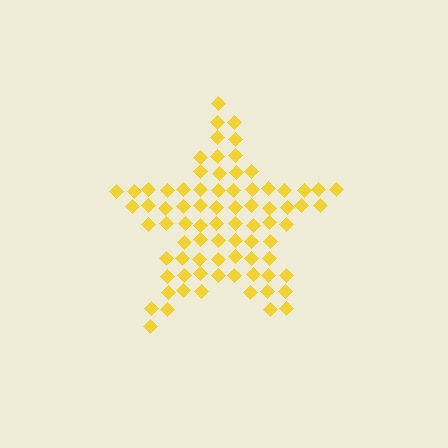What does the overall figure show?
The overall figure shows a star.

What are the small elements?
The small elements are diamonds.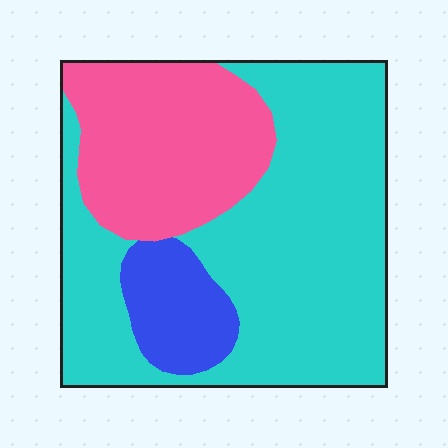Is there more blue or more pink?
Pink.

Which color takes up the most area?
Cyan, at roughly 60%.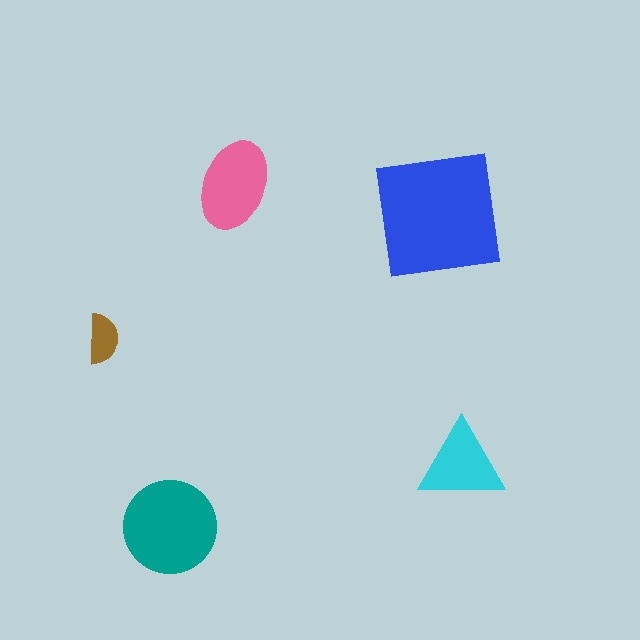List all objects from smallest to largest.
The brown semicircle, the cyan triangle, the pink ellipse, the teal circle, the blue square.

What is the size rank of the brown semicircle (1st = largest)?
5th.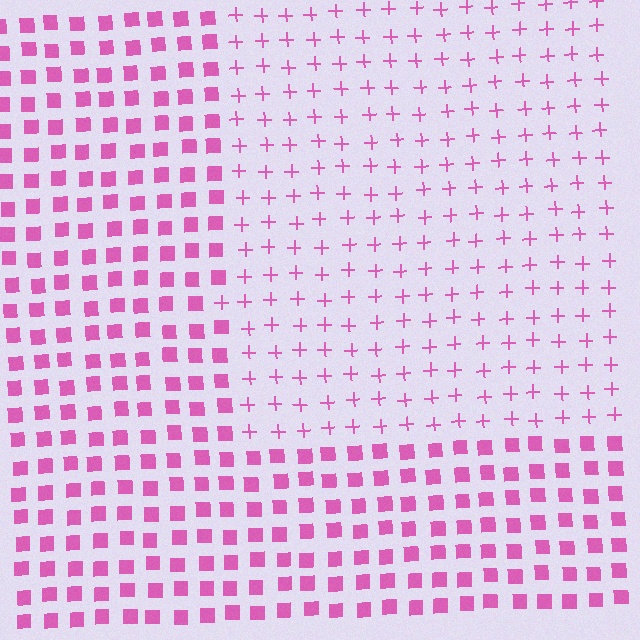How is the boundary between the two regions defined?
The boundary is defined by a change in element shape: plus signs inside vs. squares outside. All elements share the same color and spacing.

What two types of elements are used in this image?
The image uses plus signs inside the rectangle region and squares outside it.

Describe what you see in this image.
The image is filled with small pink elements arranged in a uniform grid. A rectangle-shaped region contains plus signs, while the surrounding area contains squares. The boundary is defined purely by the change in element shape.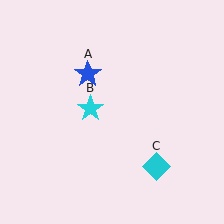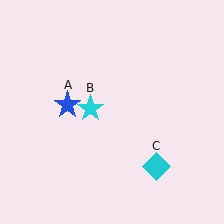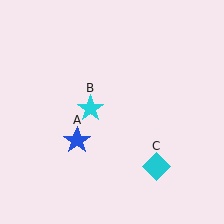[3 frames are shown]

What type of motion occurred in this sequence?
The blue star (object A) rotated counterclockwise around the center of the scene.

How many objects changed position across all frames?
1 object changed position: blue star (object A).